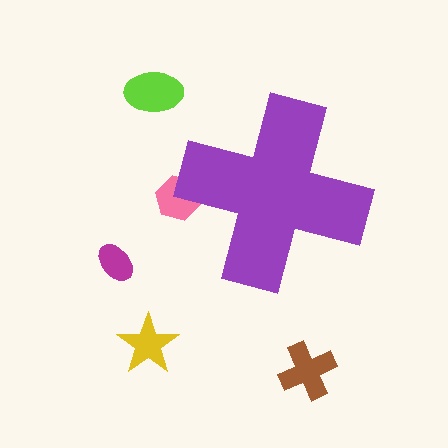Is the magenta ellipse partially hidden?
No, the magenta ellipse is fully visible.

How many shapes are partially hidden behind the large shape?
1 shape is partially hidden.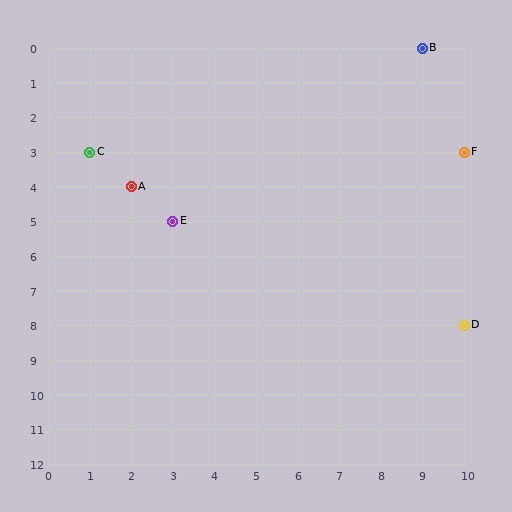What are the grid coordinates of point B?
Point B is at grid coordinates (9, 0).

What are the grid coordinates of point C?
Point C is at grid coordinates (1, 3).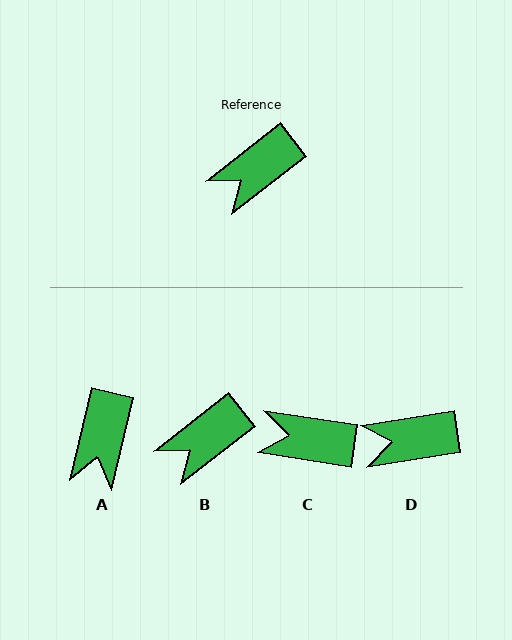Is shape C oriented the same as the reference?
No, it is off by about 47 degrees.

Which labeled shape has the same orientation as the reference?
B.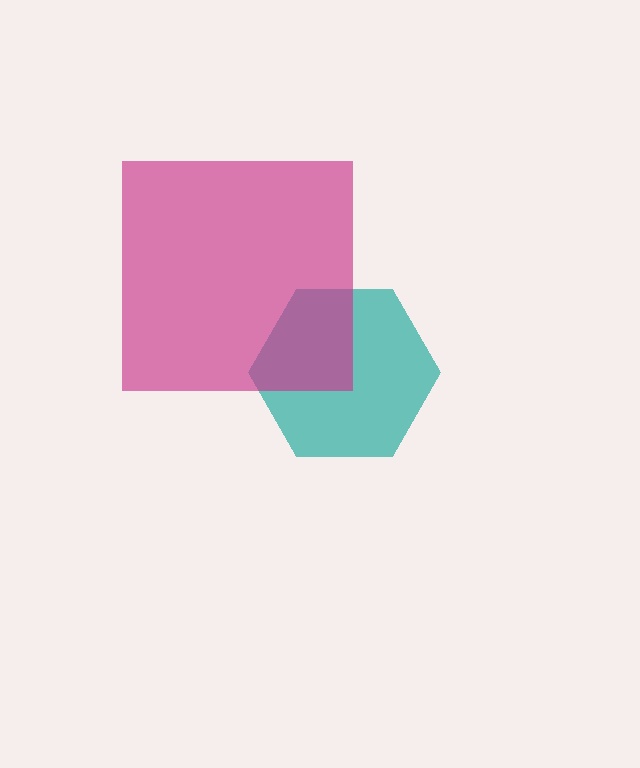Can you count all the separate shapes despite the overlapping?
Yes, there are 2 separate shapes.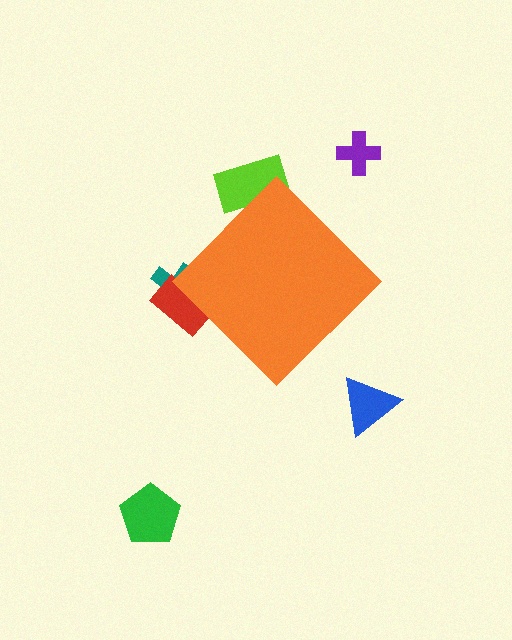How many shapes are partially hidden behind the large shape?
3 shapes are partially hidden.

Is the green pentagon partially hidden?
No, the green pentagon is fully visible.